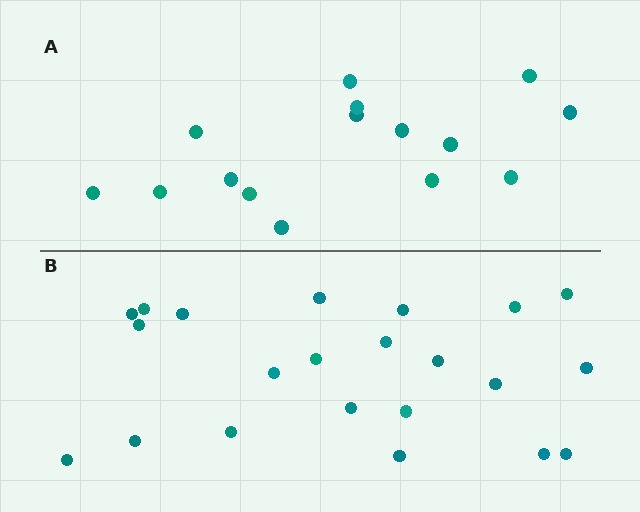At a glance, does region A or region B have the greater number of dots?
Region B (the bottom region) has more dots.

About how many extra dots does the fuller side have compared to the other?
Region B has roughly 8 or so more dots than region A.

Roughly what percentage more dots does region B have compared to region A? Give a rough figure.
About 45% more.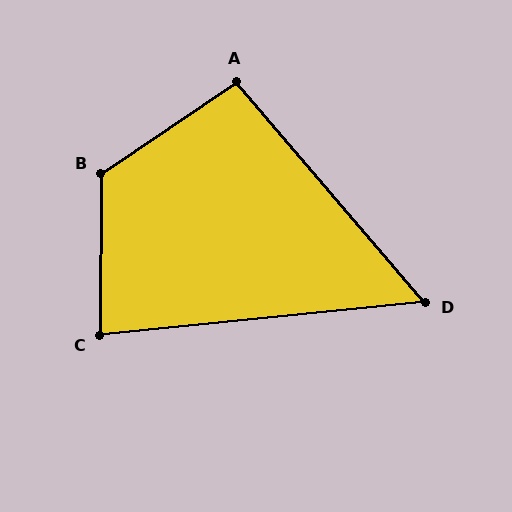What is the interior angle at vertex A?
Approximately 96 degrees (obtuse).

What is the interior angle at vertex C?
Approximately 84 degrees (acute).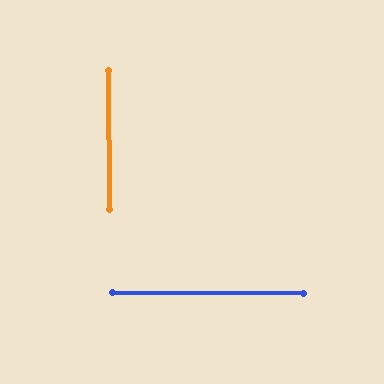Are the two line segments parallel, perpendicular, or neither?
Perpendicular — they meet at approximately 89°.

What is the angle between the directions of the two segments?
Approximately 89 degrees.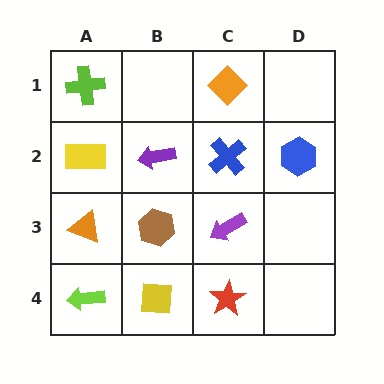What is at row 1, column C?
An orange diamond.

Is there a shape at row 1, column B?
No, that cell is empty.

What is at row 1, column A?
A lime cross.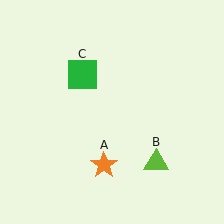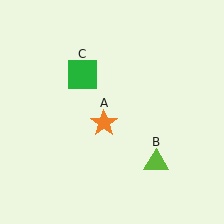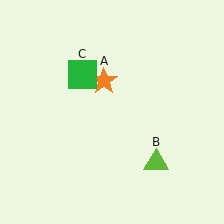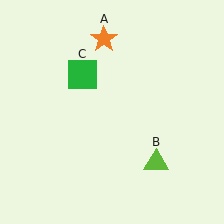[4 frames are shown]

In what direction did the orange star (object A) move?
The orange star (object A) moved up.